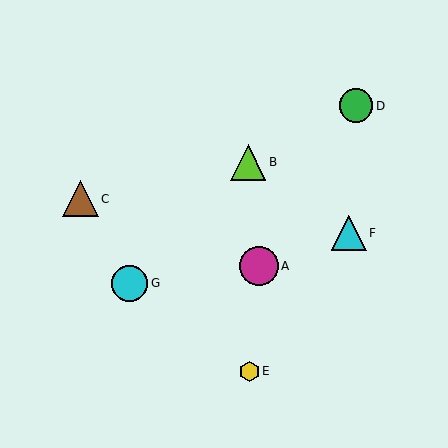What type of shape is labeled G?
Shape G is a cyan circle.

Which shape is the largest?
The magenta circle (labeled A) is the largest.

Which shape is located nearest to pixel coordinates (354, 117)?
The green circle (labeled D) at (356, 106) is nearest to that location.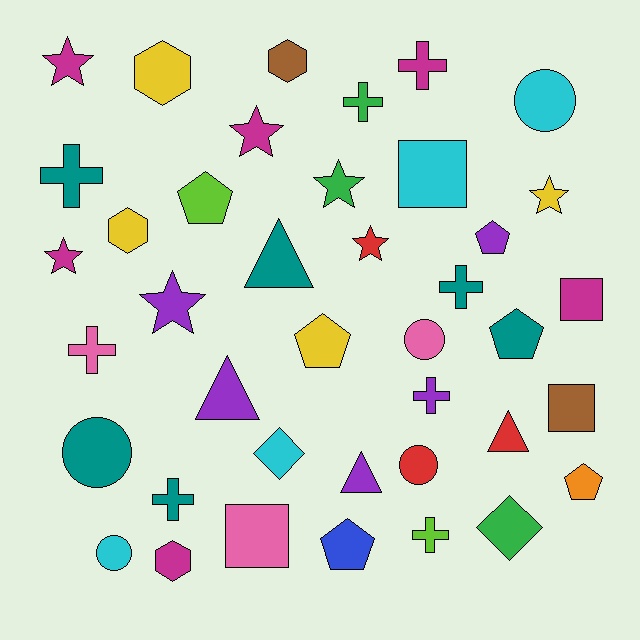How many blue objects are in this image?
There is 1 blue object.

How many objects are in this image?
There are 40 objects.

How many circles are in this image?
There are 5 circles.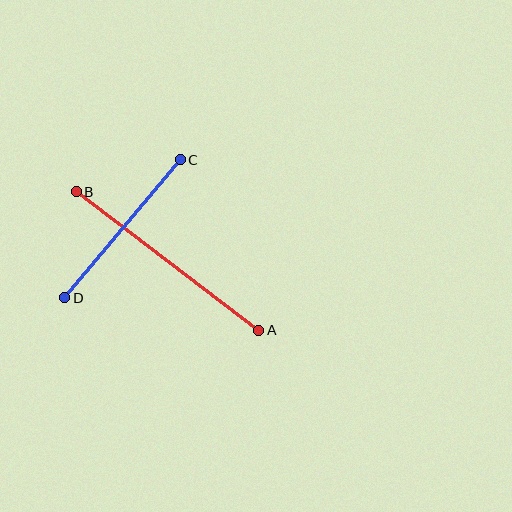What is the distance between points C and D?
The distance is approximately 180 pixels.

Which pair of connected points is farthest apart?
Points A and B are farthest apart.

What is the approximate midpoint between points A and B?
The midpoint is at approximately (168, 261) pixels.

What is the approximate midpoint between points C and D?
The midpoint is at approximately (123, 229) pixels.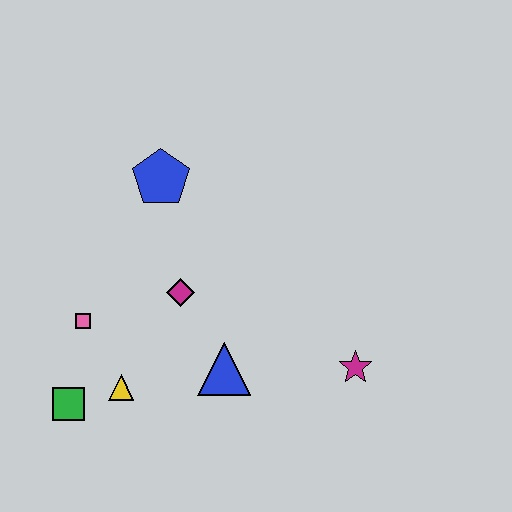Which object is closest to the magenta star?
The blue triangle is closest to the magenta star.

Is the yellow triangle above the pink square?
No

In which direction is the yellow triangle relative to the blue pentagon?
The yellow triangle is below the blue pentagon.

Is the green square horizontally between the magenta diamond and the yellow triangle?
No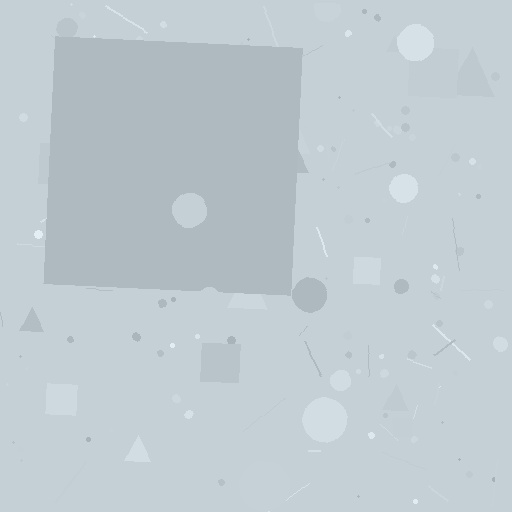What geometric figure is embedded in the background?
A square is embedded in the background.